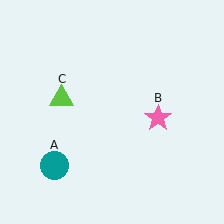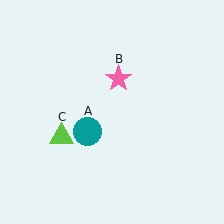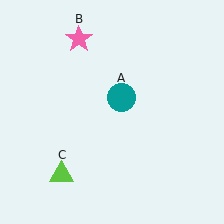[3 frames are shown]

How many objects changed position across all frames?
3 objects changed position: teal circle (object A), pink star (object B), lime triangle (object C).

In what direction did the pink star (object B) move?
The pink star (object B) moved up and to the left.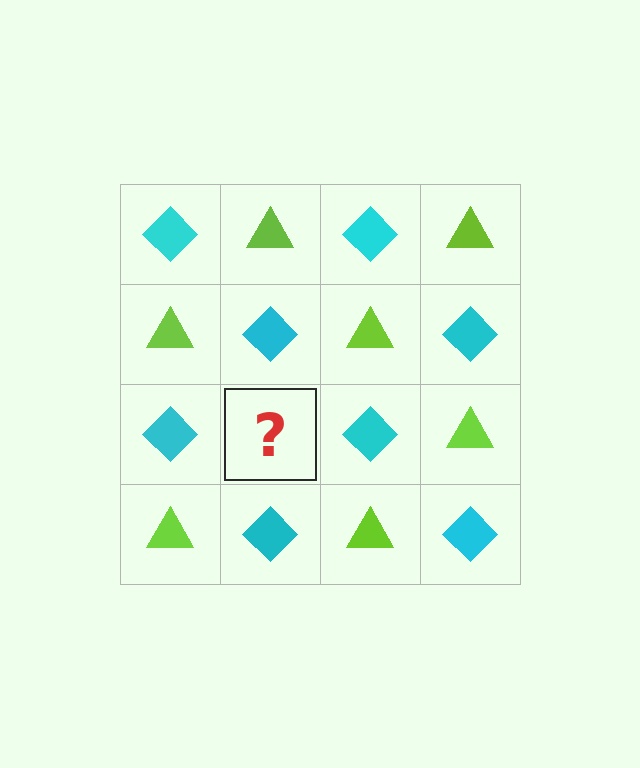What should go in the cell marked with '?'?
The missing cell should contain a lime triangle.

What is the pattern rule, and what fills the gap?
The rule is that it alternates cyan diamond and lime triangle in a checkerboard pattern. The gap should be filled with a lime triangle.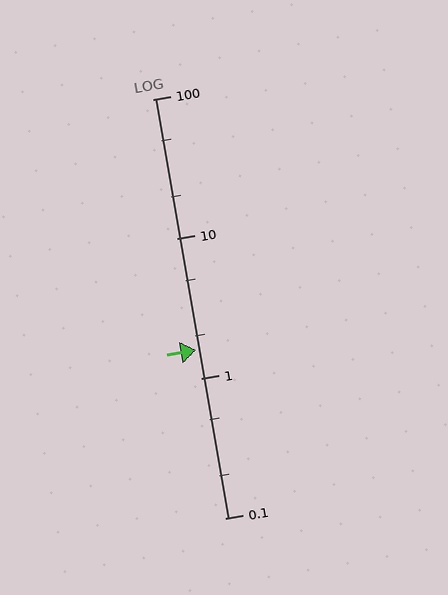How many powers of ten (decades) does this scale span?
The scale spans 3 decades, from 0.1 to 100.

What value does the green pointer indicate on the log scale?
The pointer indicates approximately 1.6.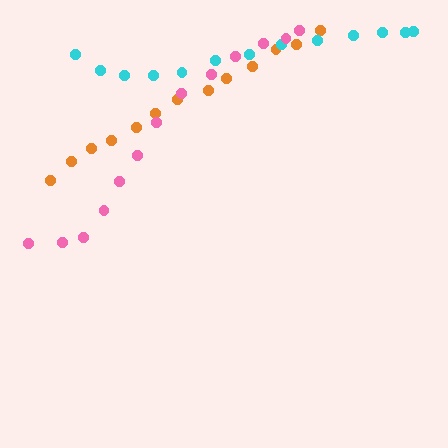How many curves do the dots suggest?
There are 3 distinct paths.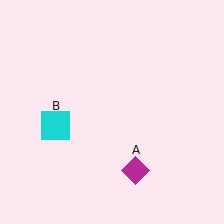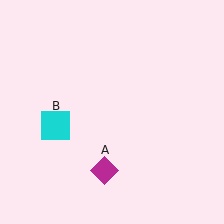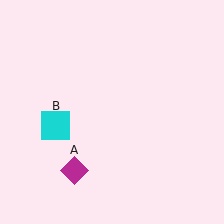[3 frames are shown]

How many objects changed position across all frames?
1 object changed position: magenta diamond (object A).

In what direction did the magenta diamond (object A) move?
The magenta diamond (object A) moved left.